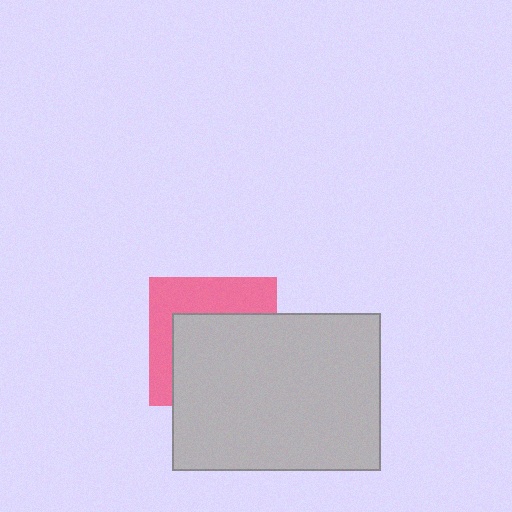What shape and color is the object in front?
The object in front is a light gray rectangle.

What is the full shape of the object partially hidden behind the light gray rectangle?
The partially hidden object is a pink square.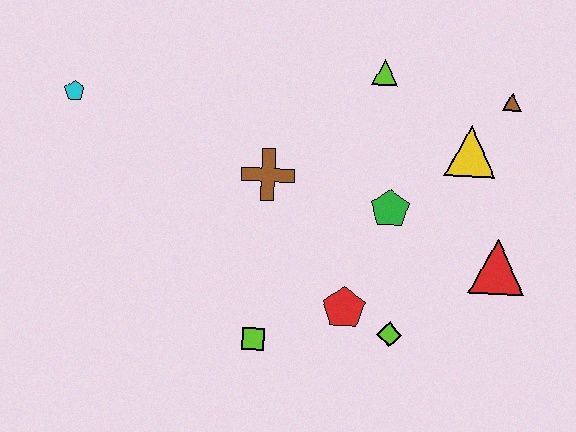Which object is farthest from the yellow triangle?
The cyan pentagon is farthest from the yellow triangle.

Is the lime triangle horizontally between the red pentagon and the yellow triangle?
Yes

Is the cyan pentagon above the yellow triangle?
Yes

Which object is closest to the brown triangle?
The yellow triangle is closest to the brown triangle.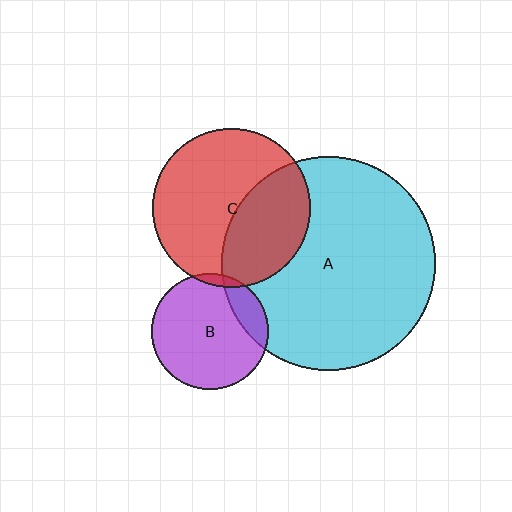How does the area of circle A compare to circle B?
Approximately 3.4 times.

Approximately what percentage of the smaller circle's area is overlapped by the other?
Approximately 40%.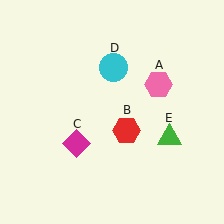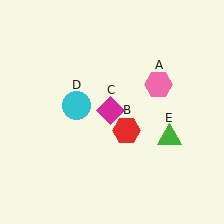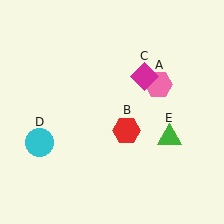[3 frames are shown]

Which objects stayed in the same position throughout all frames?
Pink hexagon (object A) and red hexagon (object B) and green triangle (object E) remained stationary.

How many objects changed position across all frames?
2 objects changed position: magenta diamond (object C), cyan circle (object D).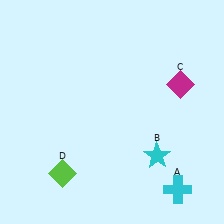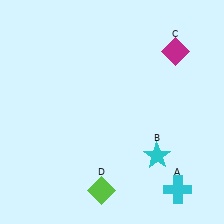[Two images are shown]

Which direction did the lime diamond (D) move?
The lime diamond (D) moved right.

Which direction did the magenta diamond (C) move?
The magenta diamond (C) moved up.